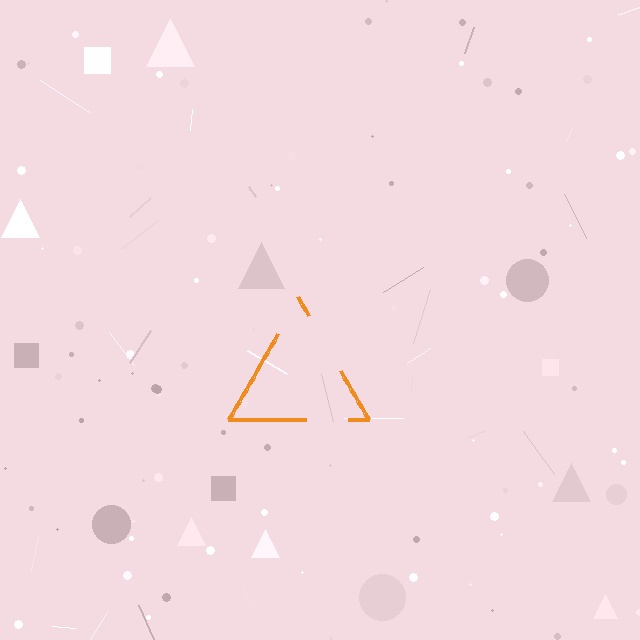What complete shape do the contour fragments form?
The contour fragments form a triangle.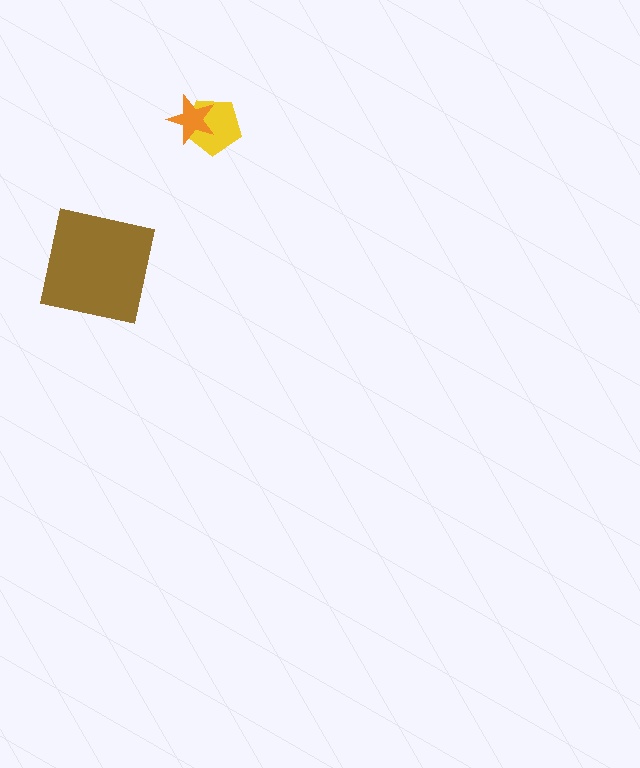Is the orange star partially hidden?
No, no other shape covers it.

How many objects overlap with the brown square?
0 objects overlap with the brown square.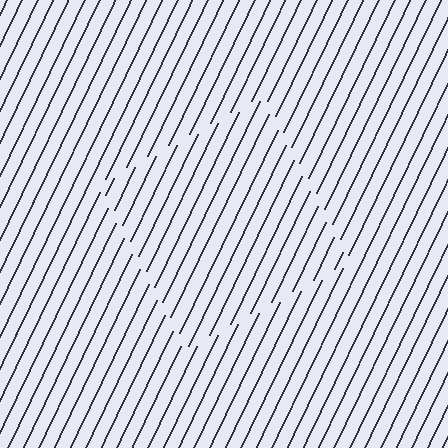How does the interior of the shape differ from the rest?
The interior of the shape contains the same grating, shifted by half a period — the contour is defined by the phase discontinuity where line-ends from the inner and outer gratings abut.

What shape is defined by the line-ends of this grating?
An illusory square. The interior of the shape contains the same grating, shifted by half a period — the contour is defined by the phase discontinuity where line-ends from the inner and outer gratings abut.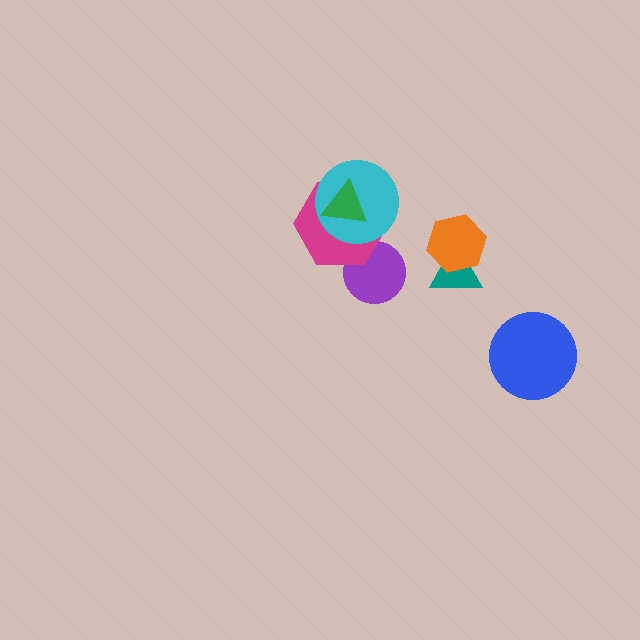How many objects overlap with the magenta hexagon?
3 objects overlap with the magenta hexagon.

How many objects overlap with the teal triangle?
1 object overlaps with the teal triangle.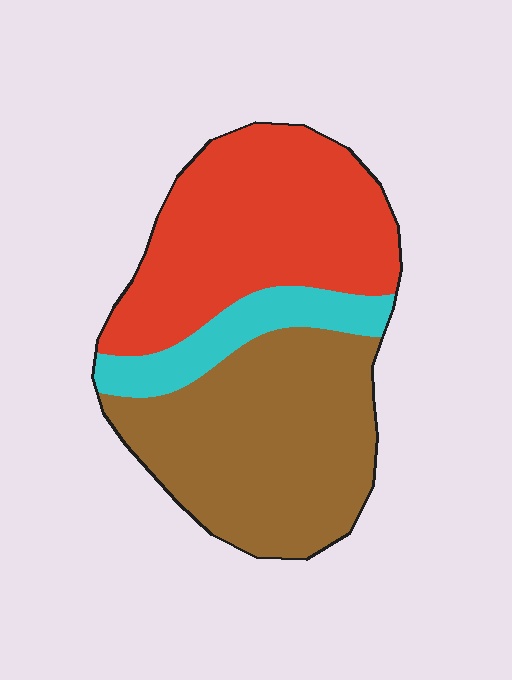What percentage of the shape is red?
Red takes up between a quarter and a half of the shape.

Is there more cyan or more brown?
Brown.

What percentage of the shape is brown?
Brown takes up between a third and a half of the shape.